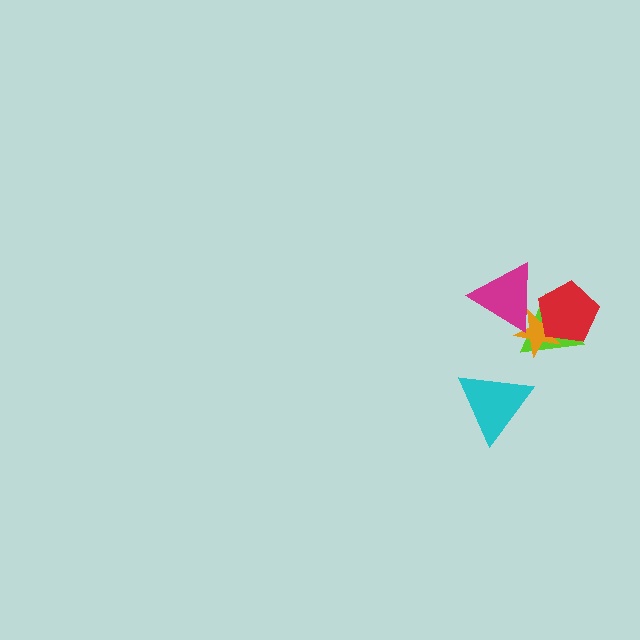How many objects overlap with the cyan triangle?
0 objects overlap with the cyan triangle.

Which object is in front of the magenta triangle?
The red pentagon is in front of the magenta triangle.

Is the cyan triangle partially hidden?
No, no other shape covers it.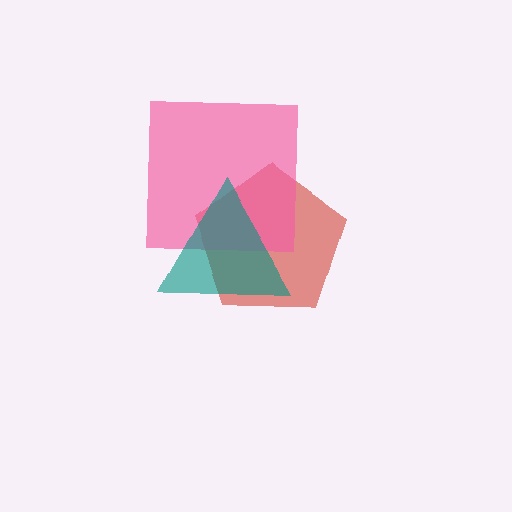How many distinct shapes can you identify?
There are 3 distinct shapes: a red pentagon, a pink square, a teal triangle.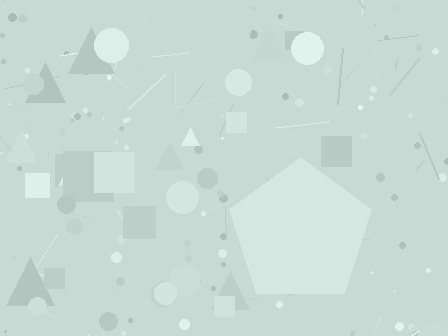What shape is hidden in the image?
A pentagon is hidden in the image.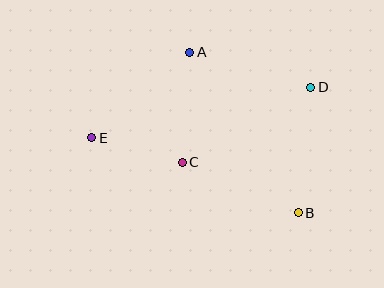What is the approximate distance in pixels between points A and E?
The distance between A and E is approximately 130 pixels.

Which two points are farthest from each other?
Points D and E are farthest from each other.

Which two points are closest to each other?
Points C and E are closest to each other.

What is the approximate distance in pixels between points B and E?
The distance between B and E is approximately 220 pixels.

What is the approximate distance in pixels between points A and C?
The distance between A and C is approximately 110 pixels.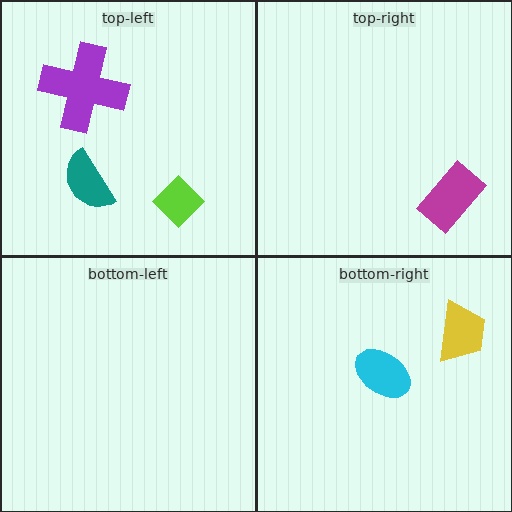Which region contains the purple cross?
The top-left region.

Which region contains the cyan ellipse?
The bottom-right region.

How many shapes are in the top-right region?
1.